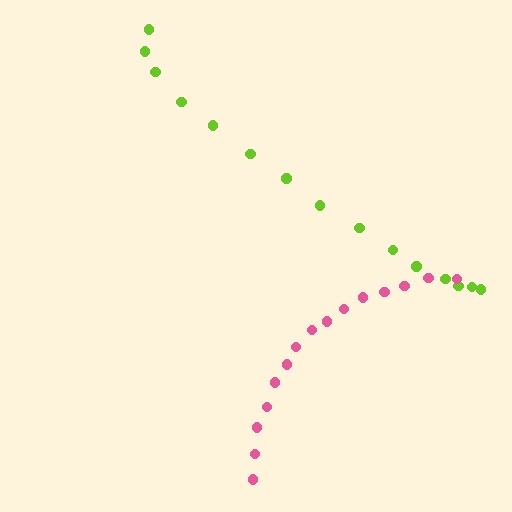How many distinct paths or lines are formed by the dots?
There are 2 distinct paths.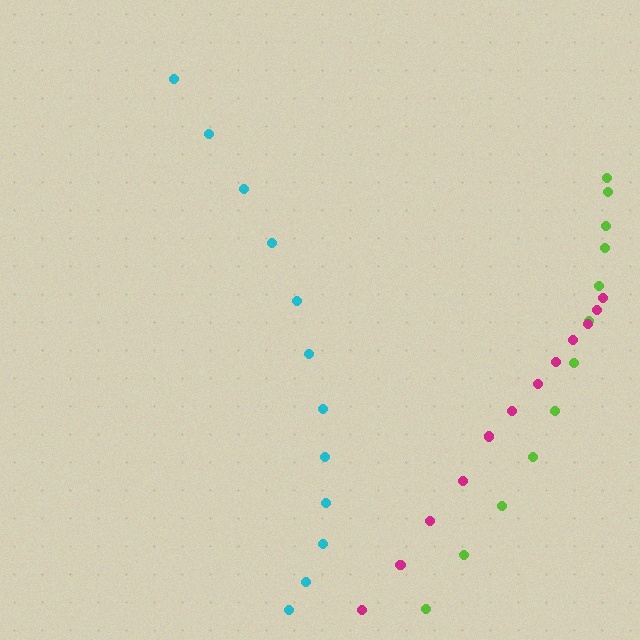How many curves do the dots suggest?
There are 3 distinct paths.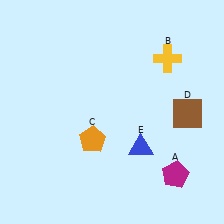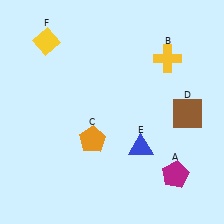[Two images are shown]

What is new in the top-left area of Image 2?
A yellow diamond (F) was added in the top-left area of Image 2.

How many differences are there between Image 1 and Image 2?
There is 1 difference between the two images.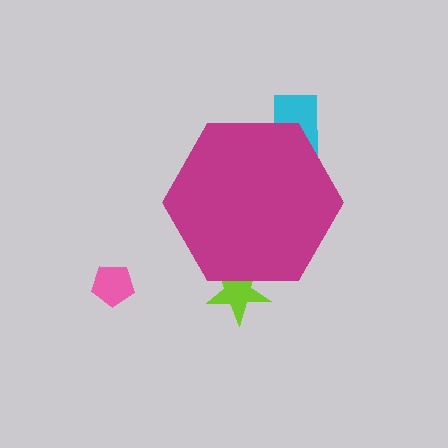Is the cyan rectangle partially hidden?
Yes, the cyan rectangle is partially hidden behind the magenta hexagon.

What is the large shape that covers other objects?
A magenta hexagon.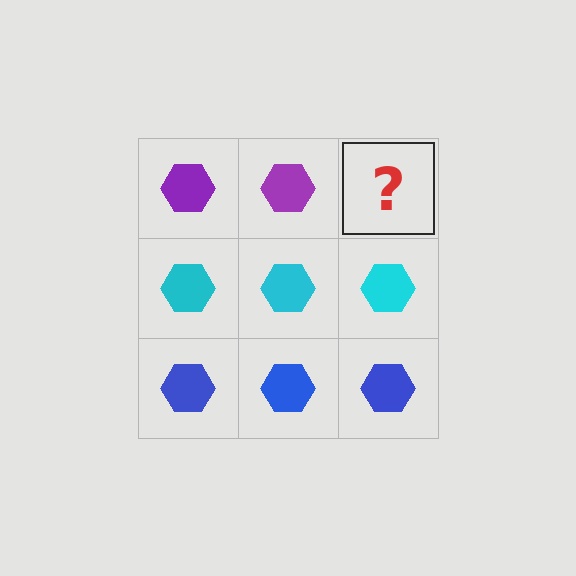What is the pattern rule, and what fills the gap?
The rule is that each row has a consistent color. The gap should be filled with a purple hexagon.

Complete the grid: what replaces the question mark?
The question mark should be replaced with a purple hexagon.